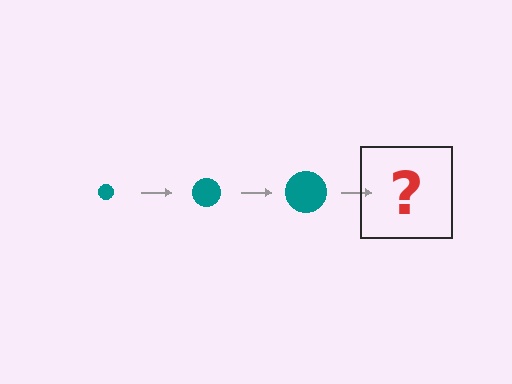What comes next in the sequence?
The next element should be a teal circle, larger than the previous one.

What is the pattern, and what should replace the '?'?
The pattern is that the circle gets progressively larger each step. The '?' should be a teal circle, larger than the previous one.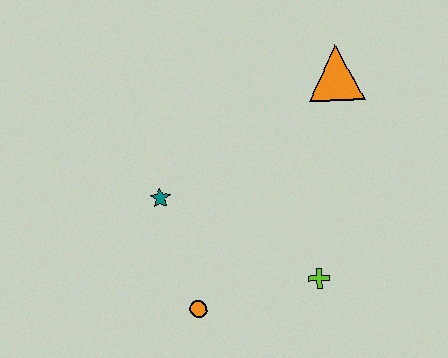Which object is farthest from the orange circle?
The orange triangle is farthest from the orange circle.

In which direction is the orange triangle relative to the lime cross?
The orange triangle is above the lime cross.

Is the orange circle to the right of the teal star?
Yes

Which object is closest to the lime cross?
The orange circle is closest to the lime cross.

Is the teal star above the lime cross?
Yes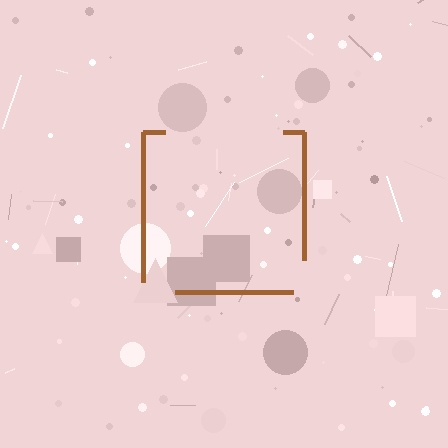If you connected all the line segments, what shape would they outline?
They would outline a square.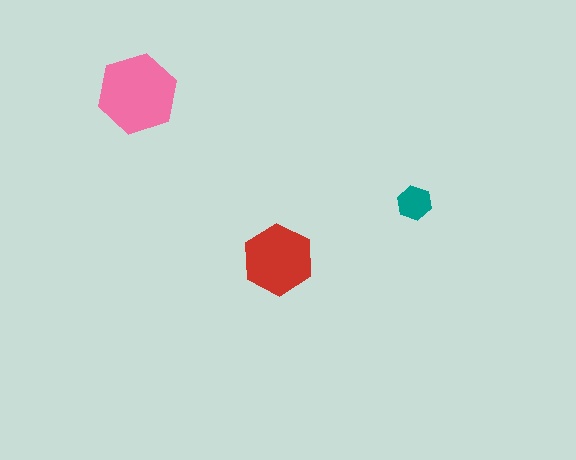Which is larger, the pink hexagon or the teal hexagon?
The pink one.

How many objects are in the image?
There are 3 objects in the image.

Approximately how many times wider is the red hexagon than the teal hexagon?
About 2 times wider.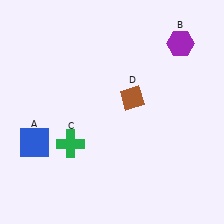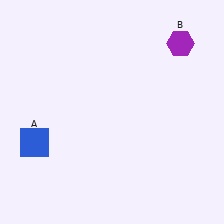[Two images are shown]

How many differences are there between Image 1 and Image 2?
There are 2 differences between the two images.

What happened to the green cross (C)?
The green cross (C) was removed in Image 2. It was in the bottom-left area of Image 1.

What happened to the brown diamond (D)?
The brown diamond (D) was removed in Image 2. It was in the top-right area of Image 1.